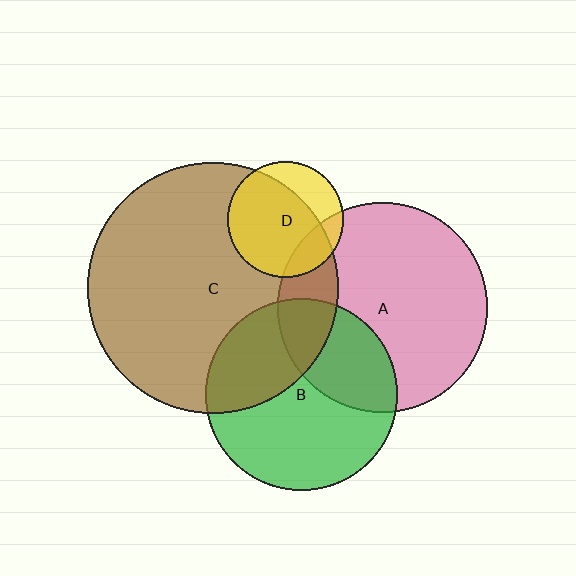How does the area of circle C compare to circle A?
Approximately 1.4 times.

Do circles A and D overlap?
Yes.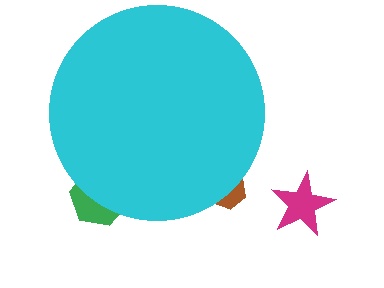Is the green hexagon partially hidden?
Yes, the green hexagon is partially hidden behind the cyan circle.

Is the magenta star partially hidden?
No, the magenta star is fully visible.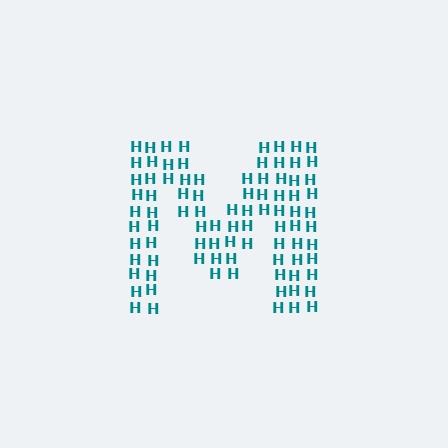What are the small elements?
The small elements are letter H's.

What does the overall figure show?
The overall figure shows the letter M.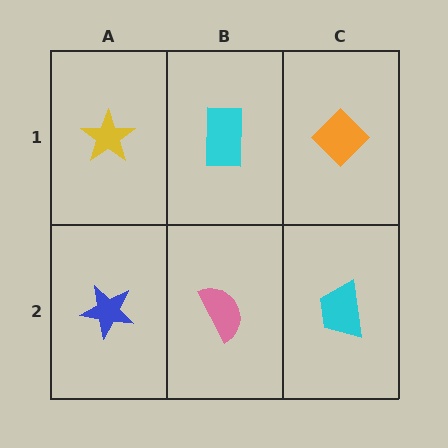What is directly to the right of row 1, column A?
A cyan rectangle.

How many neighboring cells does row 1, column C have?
2.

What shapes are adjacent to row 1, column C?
A cyan trapezoid (row 2, column C), a cyan rectangle (row 1, column B).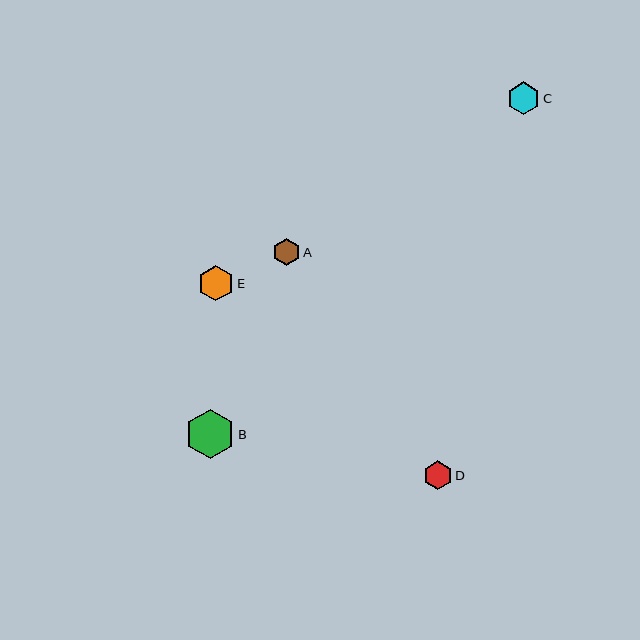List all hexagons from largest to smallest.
From largest to smallest: B, E, C, D, A.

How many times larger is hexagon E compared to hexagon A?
Hexagon E is approximately 1.3 times the size of hexagon A.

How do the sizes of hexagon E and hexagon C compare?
Hexagon E and hexagon C are approximately the same size.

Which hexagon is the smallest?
Hexagon A is the smallest with a size of approximately 27 pixels.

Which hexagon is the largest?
Hexagon B is the largest with a size of approximately 49 pixels.